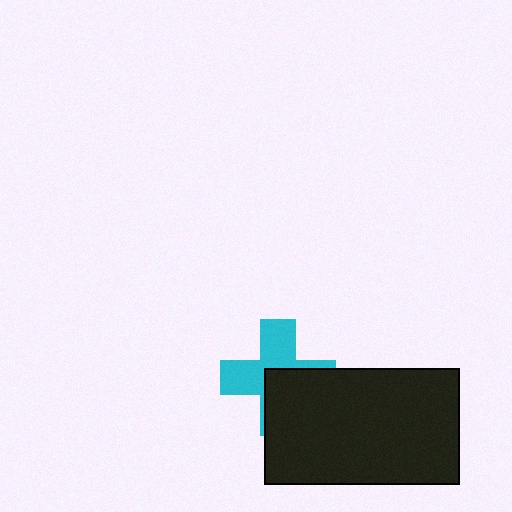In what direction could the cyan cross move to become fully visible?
The cyan cross could move toward the upper-left. That would shift it out from behind the black rectangle entirely.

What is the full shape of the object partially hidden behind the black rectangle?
The partially hidden object is a cyan cross.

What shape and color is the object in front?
The object in front is a black rectangle.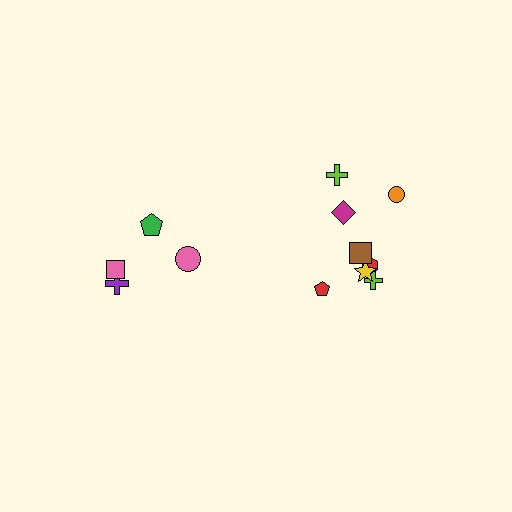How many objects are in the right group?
There are 8 objects.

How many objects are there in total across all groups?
There are 12 objects.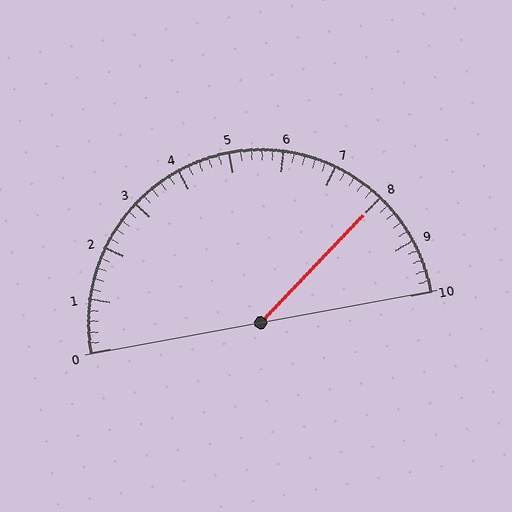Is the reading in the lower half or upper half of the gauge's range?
The reading is in the upper half of the range (0 to 10).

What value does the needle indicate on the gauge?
The needle indicates approximately 8.0.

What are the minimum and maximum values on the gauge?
The gauge ranges from 0 to 10.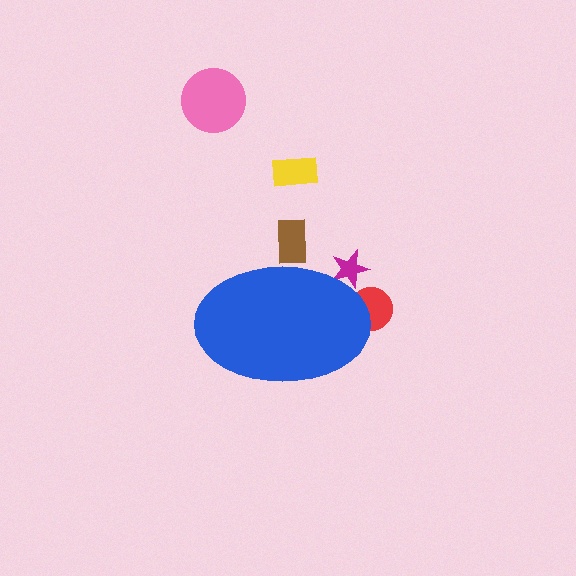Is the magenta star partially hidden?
Yes, the magenta star is partially hidden behind the blue ellipse.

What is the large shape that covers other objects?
A blue ellipse.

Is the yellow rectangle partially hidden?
No, the yellow rectangle is fully visible.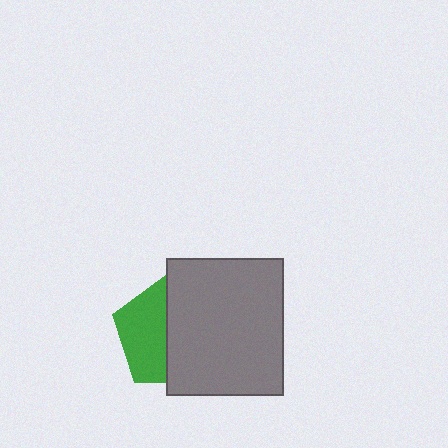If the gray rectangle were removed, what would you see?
You would see the complete green pentagon.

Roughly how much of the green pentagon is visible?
A small part of it is visible (roughly 45%).